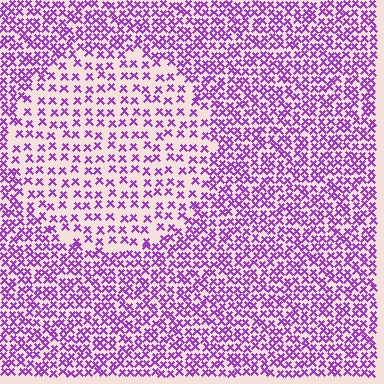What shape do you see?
I see a circle.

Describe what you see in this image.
The image contains small purple elements arranged at two different densities. A circle-shaped region is visible where the elements are less densely packed than the surrounding area.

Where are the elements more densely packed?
The elements are more densely packed outside the circle boundary.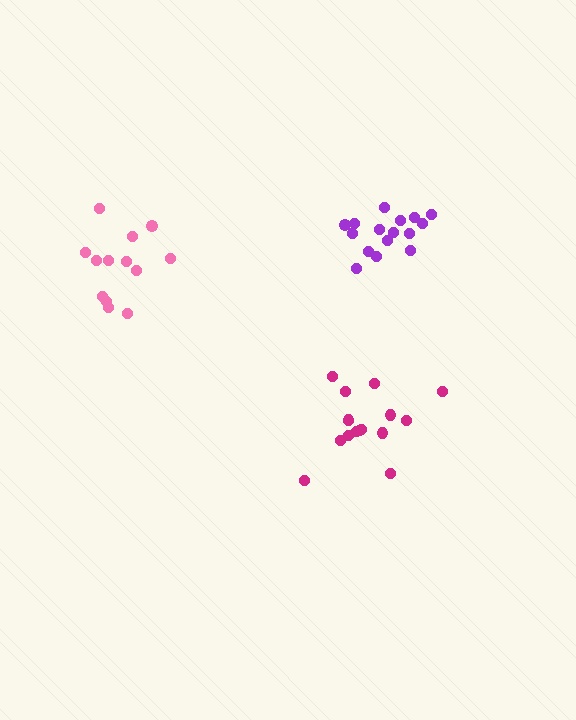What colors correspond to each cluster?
The clusters are colored: magenta, purple, pink.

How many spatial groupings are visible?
There are 3 spatial groupings.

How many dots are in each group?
Group 1: 16 dots, Group 2: 16 dots, Group 3: 13 dots (45 total).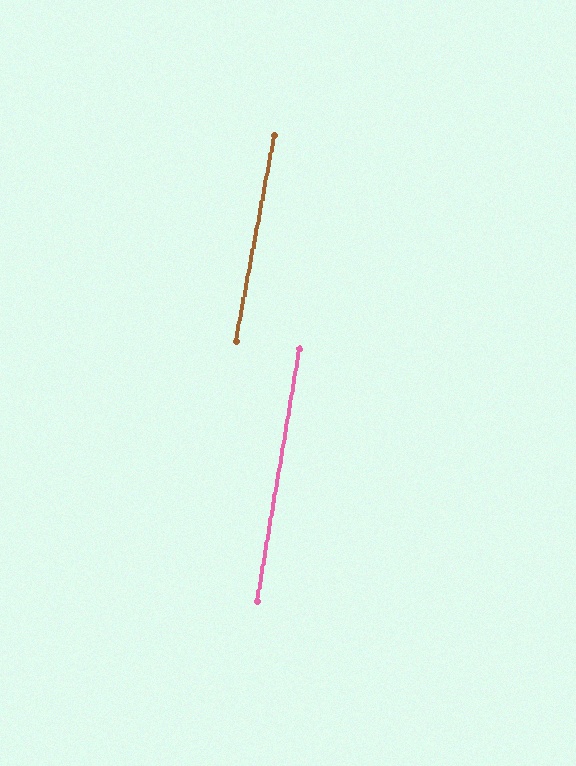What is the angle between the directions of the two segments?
Approximately 1 degree.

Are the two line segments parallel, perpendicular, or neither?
Parallel — their directions differ by only 0.9°.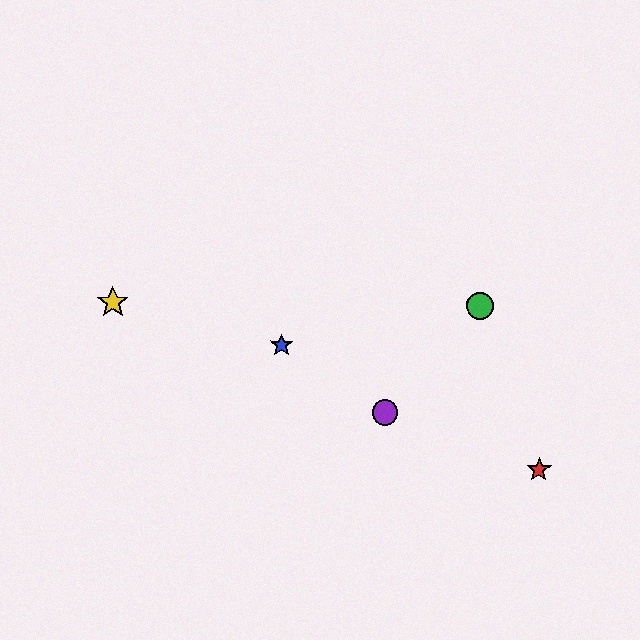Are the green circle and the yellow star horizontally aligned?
Yes, both are at y≈306.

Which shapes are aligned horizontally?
The green circle, the yellow star are aligned horizontally.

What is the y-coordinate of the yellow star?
The yellow star is at y≈302.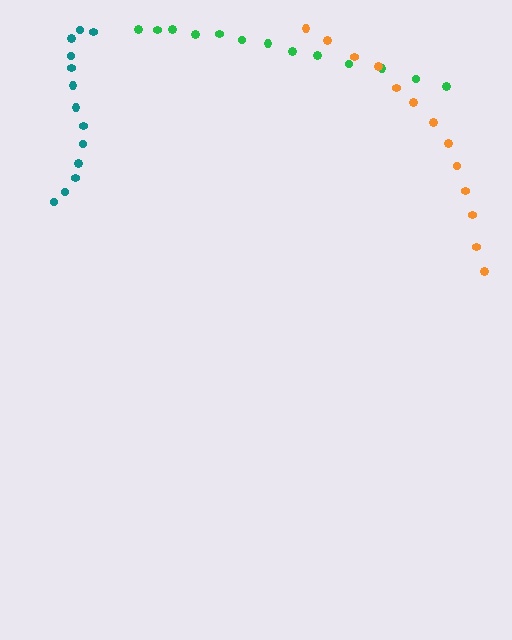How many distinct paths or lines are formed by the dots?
There are 3 distinct paths.